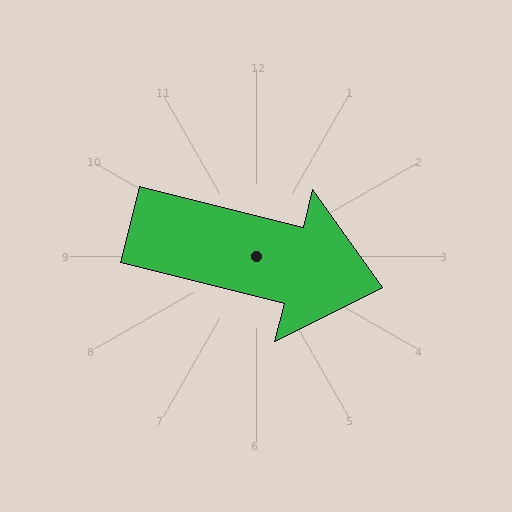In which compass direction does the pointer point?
East.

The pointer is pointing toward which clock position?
Roughly 3 o'clock.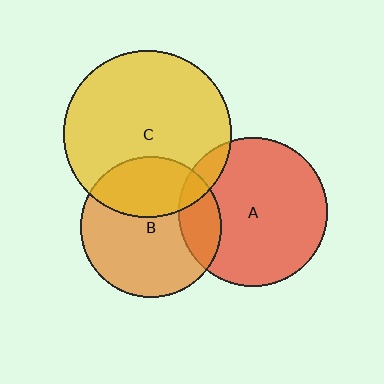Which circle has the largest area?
Circle C (yellow).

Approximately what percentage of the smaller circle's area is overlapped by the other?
Approximately 10%.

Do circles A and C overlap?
Yes.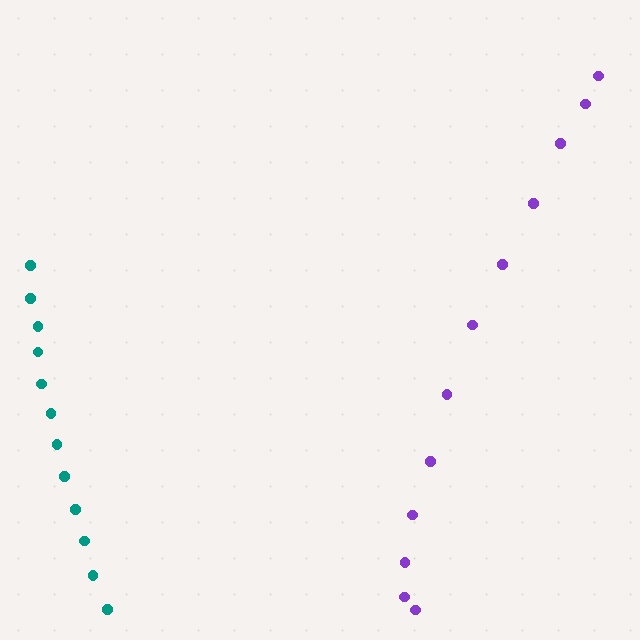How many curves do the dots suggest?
There are 2 distinct paths.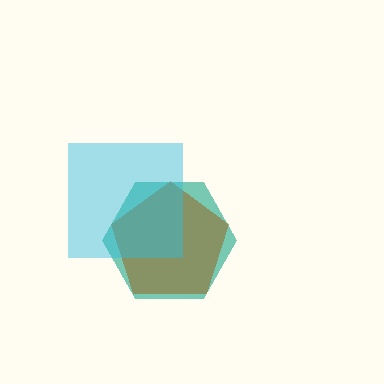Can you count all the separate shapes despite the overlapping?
Yes, there are 3 separate shapes.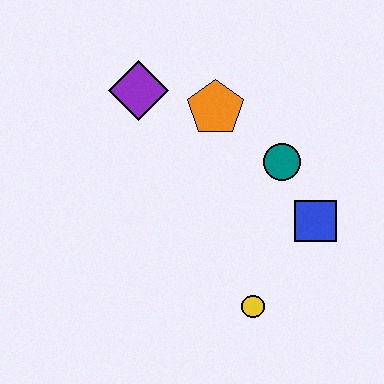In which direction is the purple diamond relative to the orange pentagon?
The purple diamond is to the left of the orange pentagon.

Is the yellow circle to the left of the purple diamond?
No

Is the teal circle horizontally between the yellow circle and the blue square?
Yes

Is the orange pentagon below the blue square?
No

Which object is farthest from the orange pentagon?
The yellow circle is farthest from the orange pentagon.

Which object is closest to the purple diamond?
The orange pentagon is closest to the purple diamond.